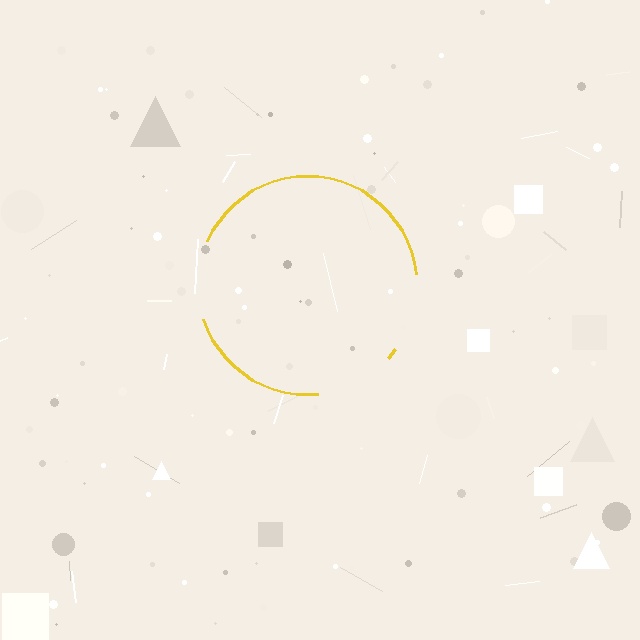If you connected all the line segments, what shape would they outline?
They would outline a circle.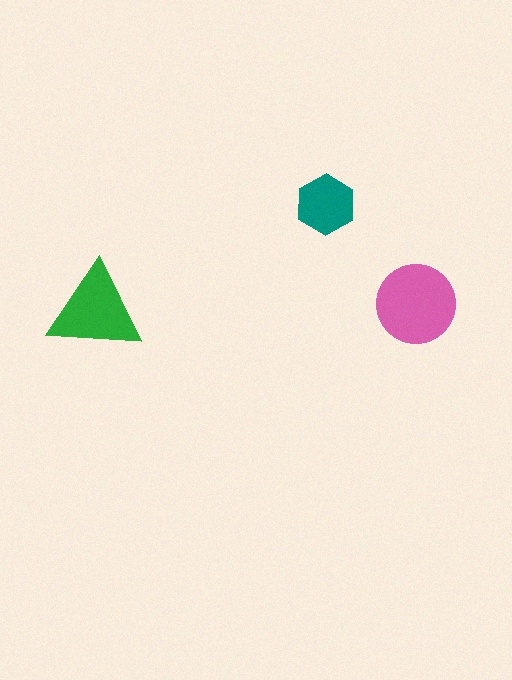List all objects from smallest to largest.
The teal hexagon, the green triangle, the pink circle.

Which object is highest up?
The teal hexagon is topmost.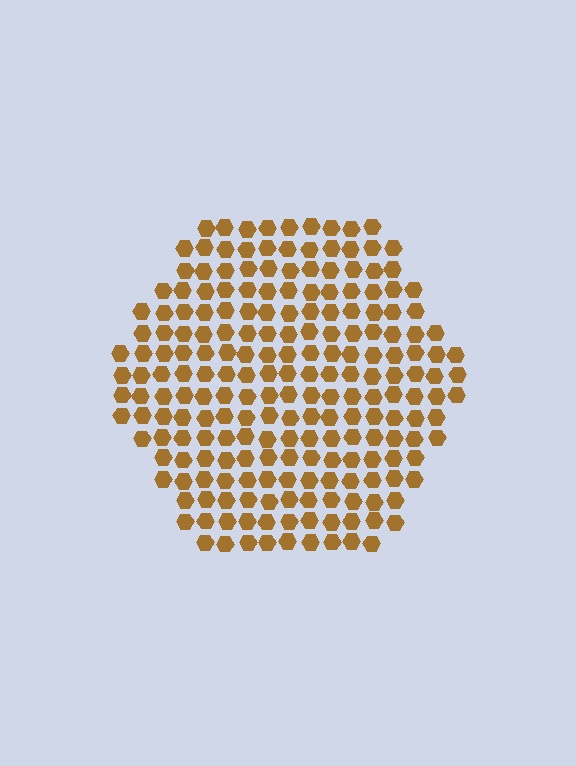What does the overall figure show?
The overall figure shows a hexagon.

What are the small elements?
The small elements are hexagons.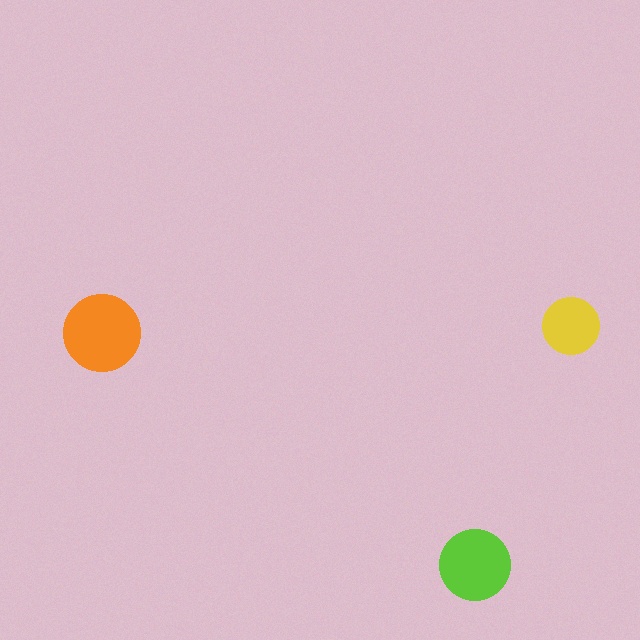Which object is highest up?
The yellow circle is topmost.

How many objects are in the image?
There are 3 objects in the image.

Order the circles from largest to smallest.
the orange one, the lime one, the yellow one.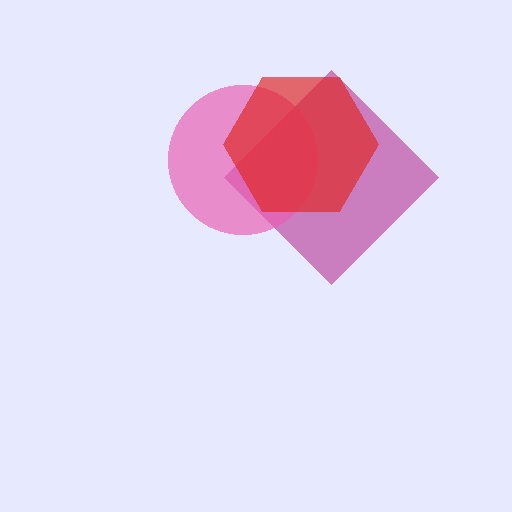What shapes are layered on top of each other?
The layered shapes are: a magenta diamond, a pink circle, a red hexagon.